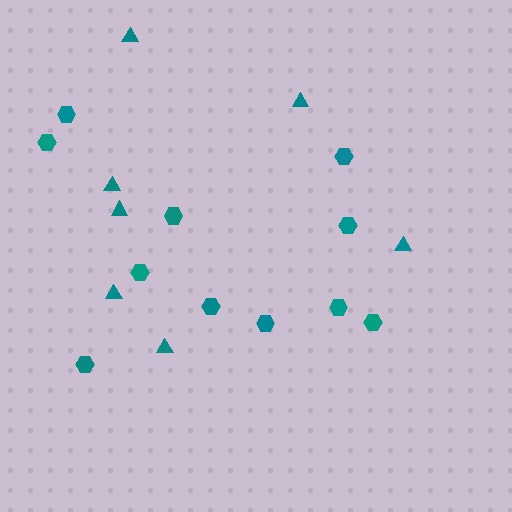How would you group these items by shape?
There are 2 groups: one group of hexagons (11) and one group of triangles (7).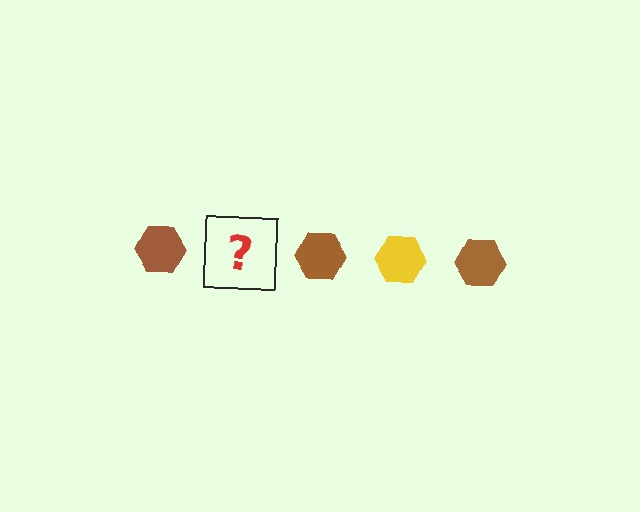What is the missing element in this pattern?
The missing element is a yellow hexagon.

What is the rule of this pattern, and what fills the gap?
The rule is that the pattern cycles through brown, yellow hexagons. The gap should be filled with a yellow hexagon.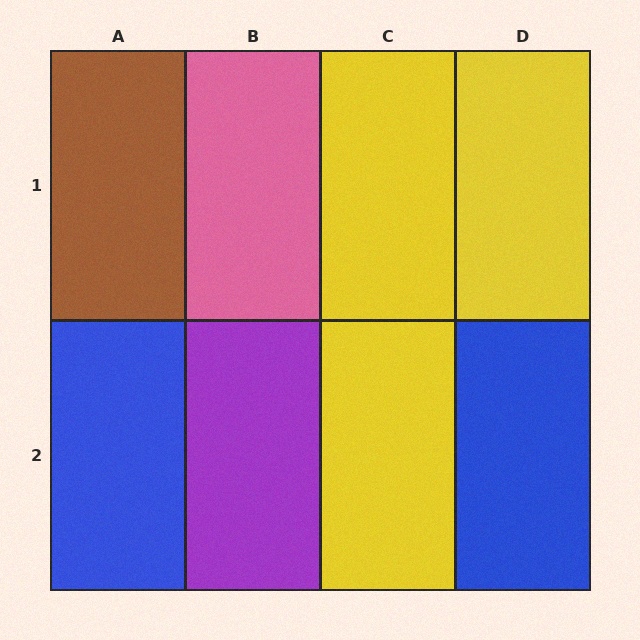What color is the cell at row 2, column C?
Yellow.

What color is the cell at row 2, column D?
Blue.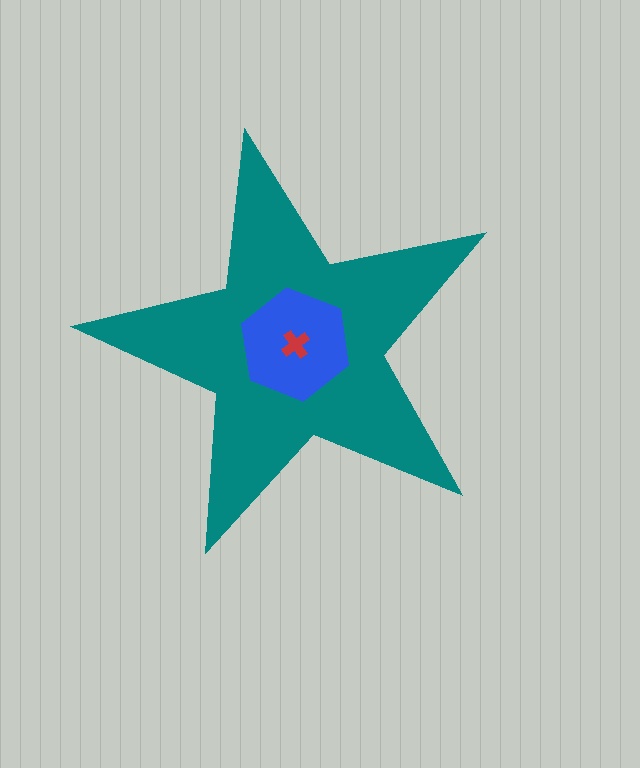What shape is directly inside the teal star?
The blue hexagon.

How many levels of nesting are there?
3.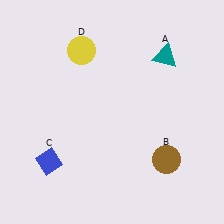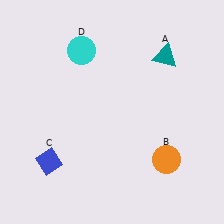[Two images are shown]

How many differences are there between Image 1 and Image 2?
There are 2 differences between the two images.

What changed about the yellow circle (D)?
In Image 1, D is yellow. In Image 2, it changed to cyan.